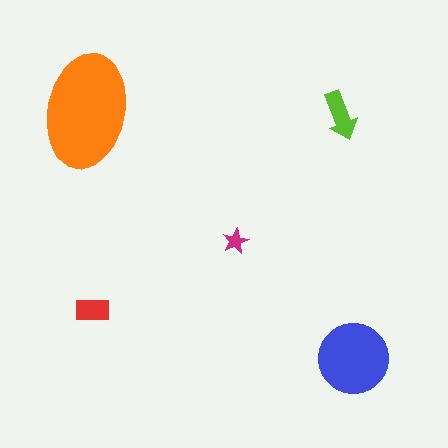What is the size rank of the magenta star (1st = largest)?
5th.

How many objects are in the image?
There are 5 objects in the image.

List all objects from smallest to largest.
The magenta star, the red rectangle, the lime arrow, the blue circle, the orange ellipse.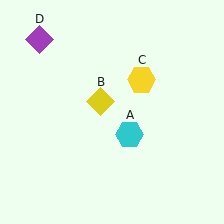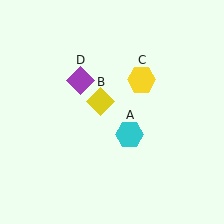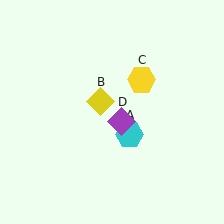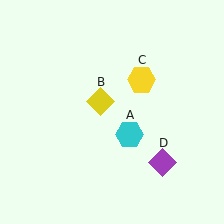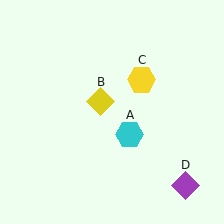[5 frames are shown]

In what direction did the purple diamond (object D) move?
The purple diamond (object D) moved down and to the right.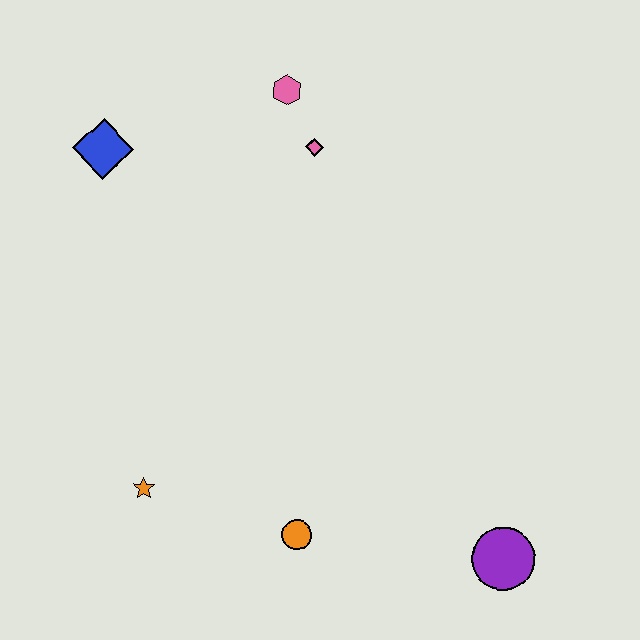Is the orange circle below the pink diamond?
Yes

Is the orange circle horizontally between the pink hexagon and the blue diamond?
No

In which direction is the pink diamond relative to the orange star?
The pink diamond is above the orange star.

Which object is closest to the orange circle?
The orange star is closest to the orange circle.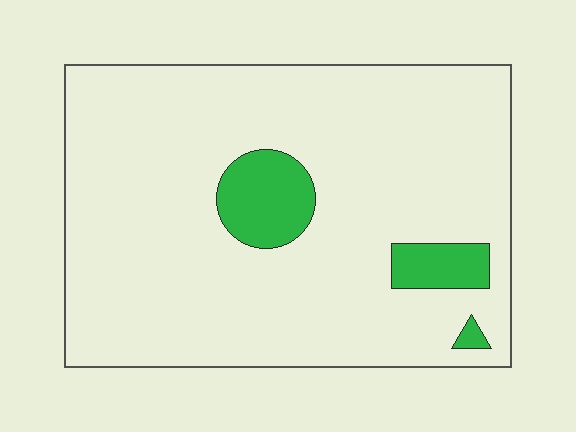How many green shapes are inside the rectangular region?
3.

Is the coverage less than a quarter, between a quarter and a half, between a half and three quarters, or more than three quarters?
Less than a quarter.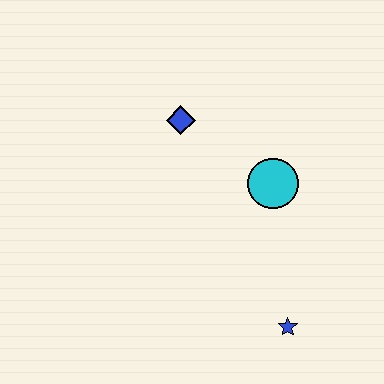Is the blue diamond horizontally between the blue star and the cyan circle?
No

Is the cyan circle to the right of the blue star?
No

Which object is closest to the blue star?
The cyan circle is closest to the blue star.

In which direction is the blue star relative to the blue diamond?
The blue star is below the blue diamond.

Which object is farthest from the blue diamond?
The blue star is farthest from the blue diamond.